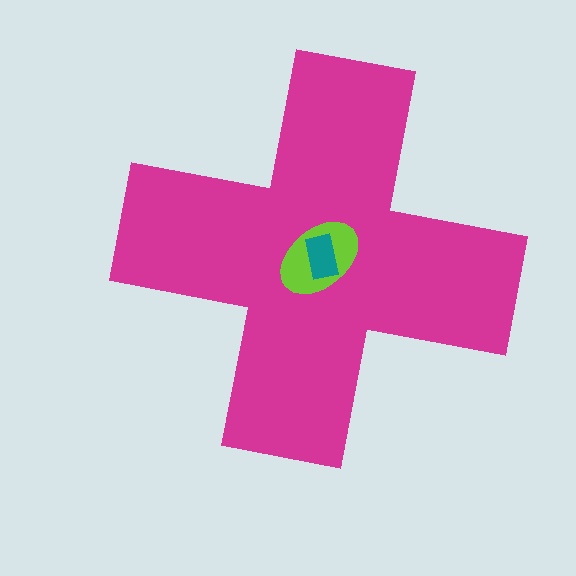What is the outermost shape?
The magenta cross.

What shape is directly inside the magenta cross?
The lime ellipse.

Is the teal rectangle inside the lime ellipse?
Yes.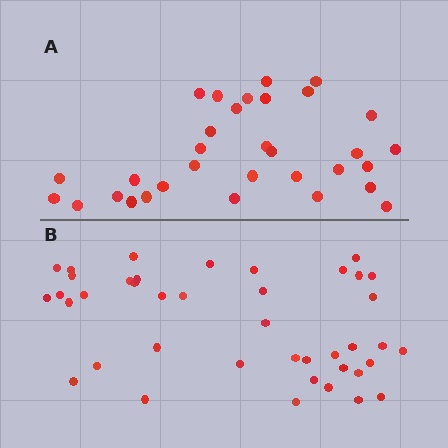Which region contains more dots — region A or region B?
Region B (the bottom region) has more dots.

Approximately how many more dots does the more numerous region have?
Region B has roughly 8 or so more dots than region A.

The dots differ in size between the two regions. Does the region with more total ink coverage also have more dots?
No. Region A has more total ink coverage because its dots are larger, but region B actually contains more individual dots. Total area can be misleading — the number of items is what matters here.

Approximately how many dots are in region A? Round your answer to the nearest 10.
About 30 dots. (The exact count is 32, which rounds to 30.)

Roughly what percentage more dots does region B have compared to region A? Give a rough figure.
About 30% more.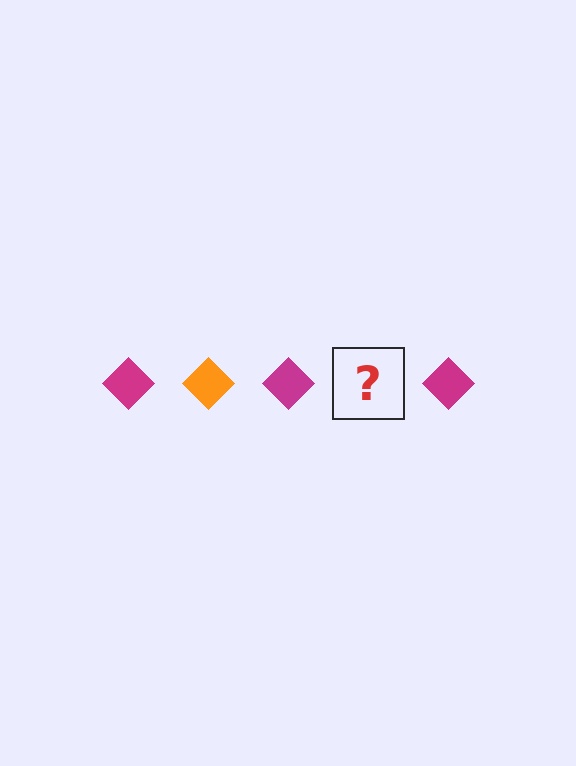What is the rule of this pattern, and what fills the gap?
The rule is that the pattern cycles through magenta, orange diamonds. The gap should be filled with an orange diamond.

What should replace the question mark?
The question mark should be replaced with an orange diamond.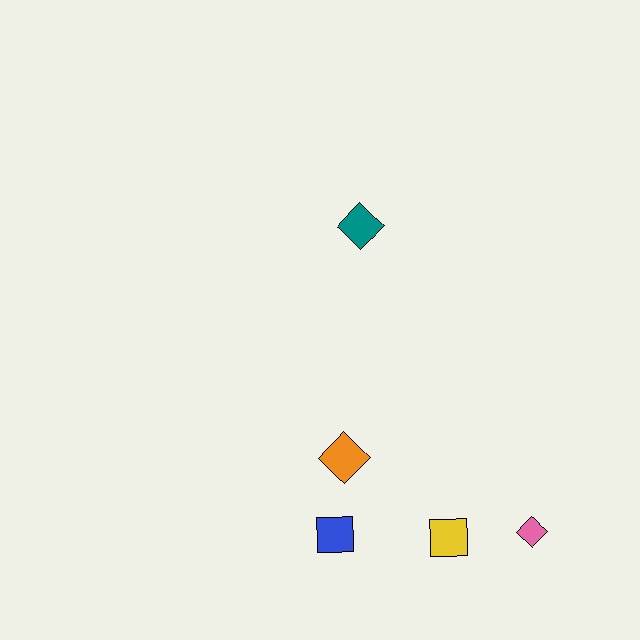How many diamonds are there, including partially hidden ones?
There are 3 diamonds.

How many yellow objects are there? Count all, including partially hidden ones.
There is 1 yellow object.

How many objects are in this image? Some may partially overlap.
There are 5 objects.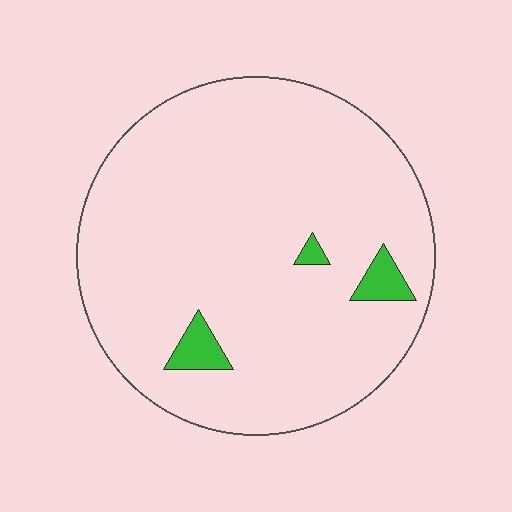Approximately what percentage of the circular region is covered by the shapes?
Approximately 5%.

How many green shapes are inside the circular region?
3.